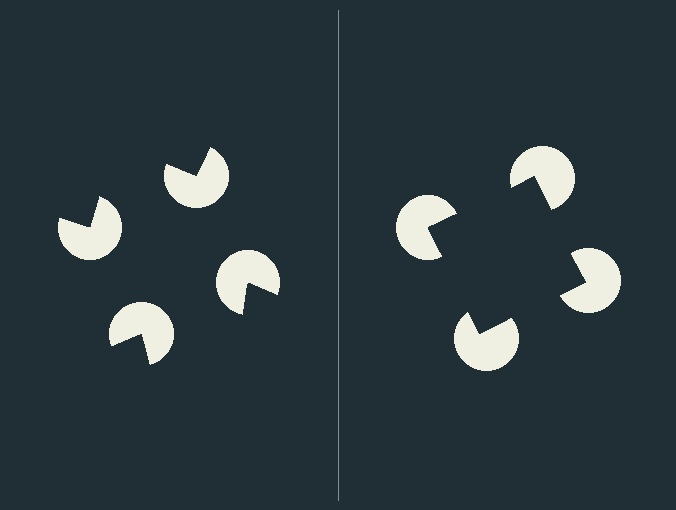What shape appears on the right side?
An illusory square.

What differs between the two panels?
The pac-man discs are positioned identically on both sides; only the wedge orientations differ. On the right they align to a square; on the left they are misaligned.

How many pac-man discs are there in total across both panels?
8 — 4 on each side.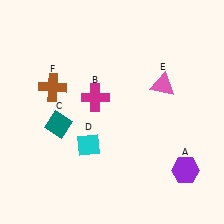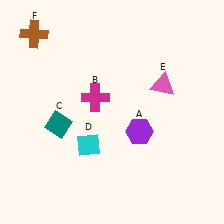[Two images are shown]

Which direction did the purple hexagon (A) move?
The purple hexagon (A) moved left.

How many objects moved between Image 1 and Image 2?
2 objects moved between the two images.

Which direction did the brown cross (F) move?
The brown cross (F) moved up.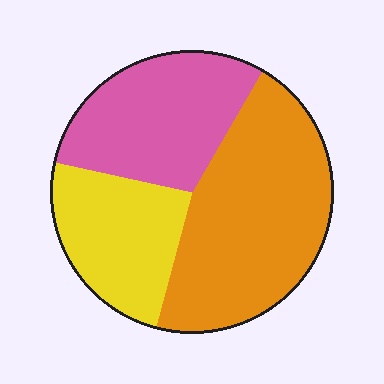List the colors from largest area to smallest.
From largest to smallest: orange, pink, yellow.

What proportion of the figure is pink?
Pink covers around 30% of the figure.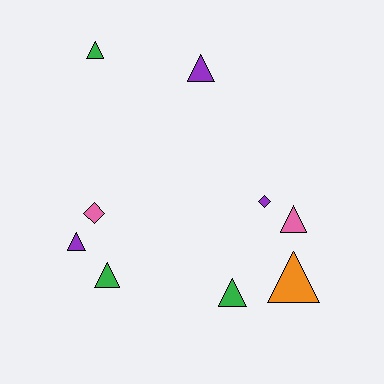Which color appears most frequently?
Purple, with 3 objects.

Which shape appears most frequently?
Triangle, with 7 objects.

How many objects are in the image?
There are 9 objects.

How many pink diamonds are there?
There is 1 pink diamond.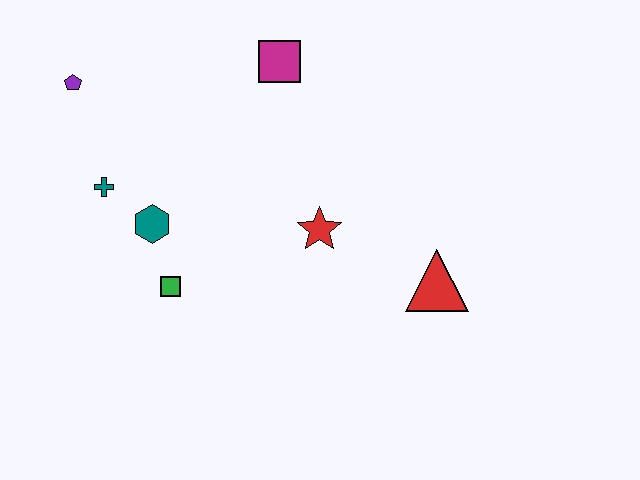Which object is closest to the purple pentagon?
The teal cross is closest to the purple pentagon.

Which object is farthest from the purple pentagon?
The red triangle is farthest from the purple pentagon.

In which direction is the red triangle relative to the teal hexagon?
The red triangle is to the right of the teal hexagon.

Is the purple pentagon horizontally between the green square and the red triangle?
No